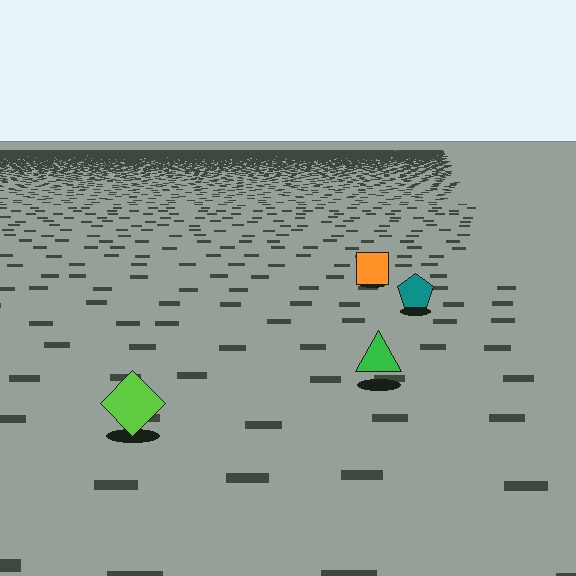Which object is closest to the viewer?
The lime diamond is closest. The texture marks near it are larger and more spread out.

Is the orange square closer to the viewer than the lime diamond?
No. The lime diamond is closer — you can tell from the texture gradient: the ground texture is coarser near it.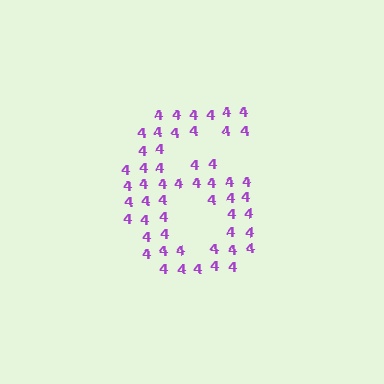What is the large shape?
The large shape is the digit 6.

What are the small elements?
The small elements are digit 4's.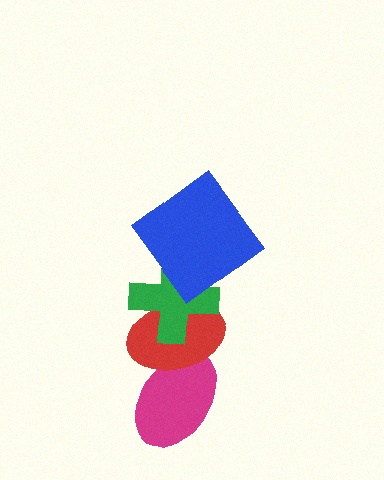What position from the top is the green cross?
The green cross is 2nd from the top.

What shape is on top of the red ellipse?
The green cross is on top of the red ellipse.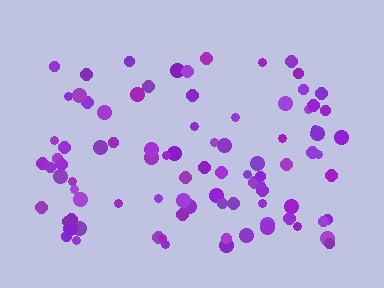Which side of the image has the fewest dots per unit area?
The top.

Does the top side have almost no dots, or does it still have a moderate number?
Still a moderate number, just noticeably fewer than the bottom.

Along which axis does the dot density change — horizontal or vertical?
Vertical.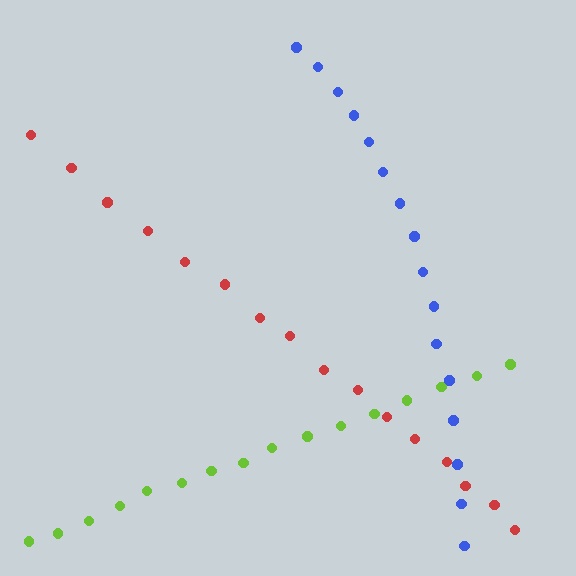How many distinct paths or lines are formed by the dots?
There are 3 distinct paths.